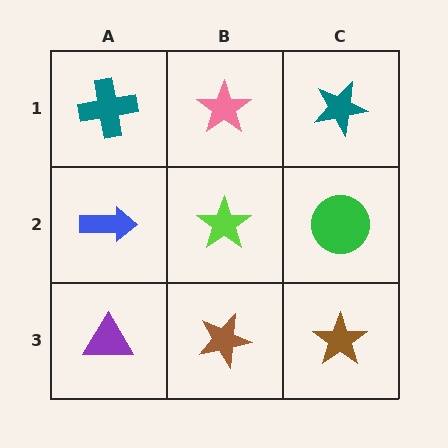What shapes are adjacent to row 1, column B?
A lime star (row 2, column B), a teal cross (row 1, column A), a teal star (row 1, column C).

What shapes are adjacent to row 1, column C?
A green circle (row 2, column C), a pink star (row 1, column B).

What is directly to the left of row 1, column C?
A pink star.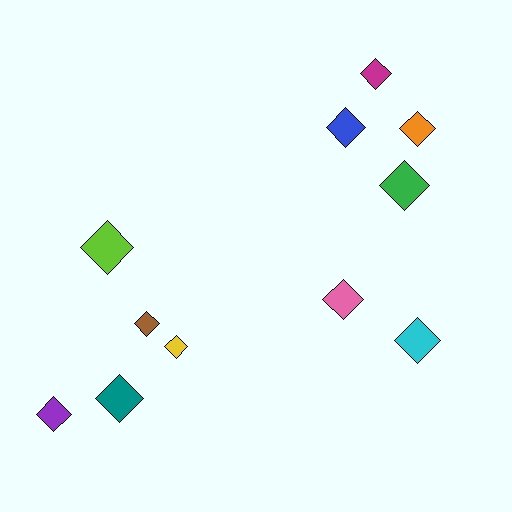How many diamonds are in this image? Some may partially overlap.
There are 11 diamonds.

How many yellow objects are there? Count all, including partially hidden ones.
There is 1 yellow object.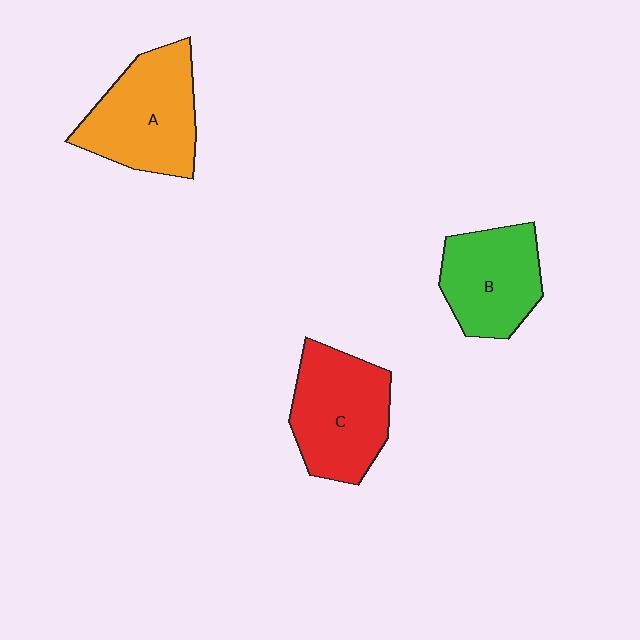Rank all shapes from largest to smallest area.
From largest to smallest: A (orange), C (red), B (green).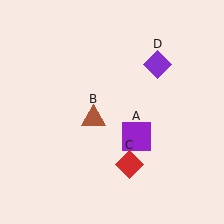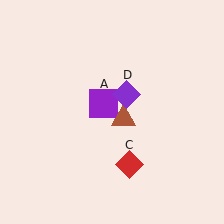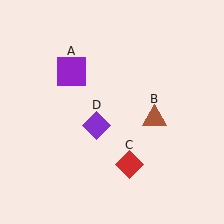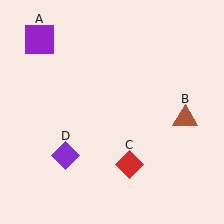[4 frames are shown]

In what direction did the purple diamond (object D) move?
The purple diamond (object D) moved down and to the left.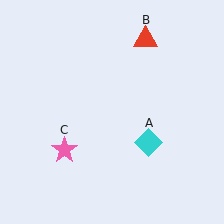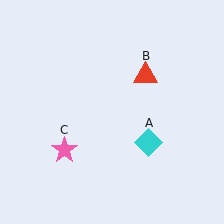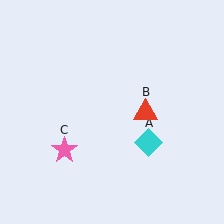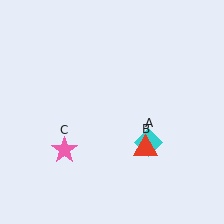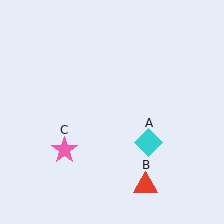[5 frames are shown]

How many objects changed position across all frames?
1 object changed position: red triangle (object B).